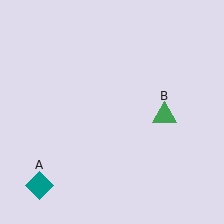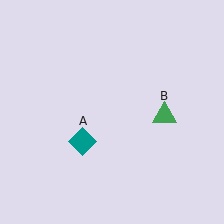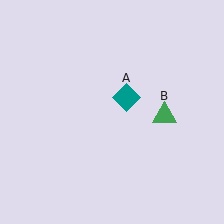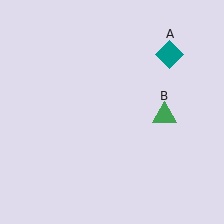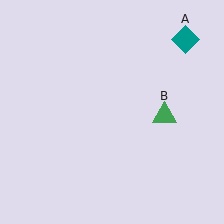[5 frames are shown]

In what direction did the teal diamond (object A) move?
The teal diamond (object A) moved up and to the right.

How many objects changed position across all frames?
1 object changed position: teal diamond (object A).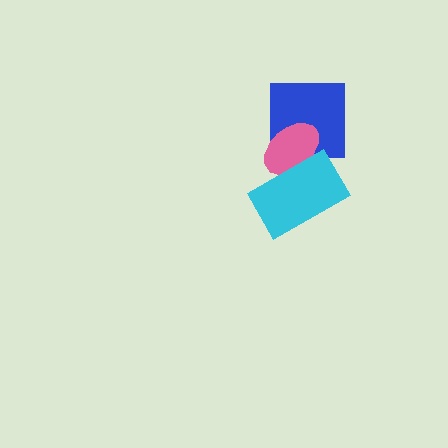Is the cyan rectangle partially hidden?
No, no other shape covers it.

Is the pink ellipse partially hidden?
Yes, it is partially covered by another shape.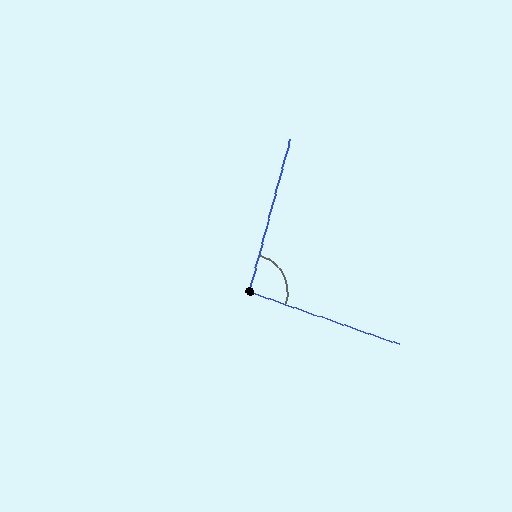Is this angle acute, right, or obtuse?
It is approximately a right angle.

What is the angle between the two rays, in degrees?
Approximately 94 degrees.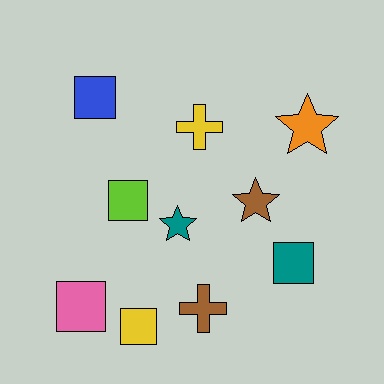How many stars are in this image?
There are 3 stars.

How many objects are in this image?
There are 10 objects.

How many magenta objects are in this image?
There are no magenta objects.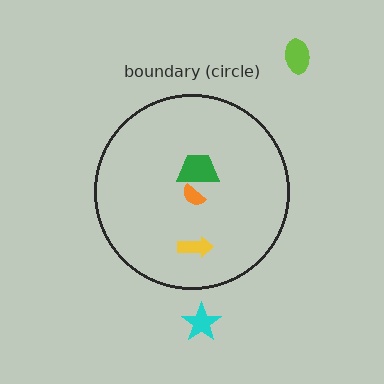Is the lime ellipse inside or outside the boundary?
Outside.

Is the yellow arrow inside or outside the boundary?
Inside.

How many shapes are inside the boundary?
3 inside, 2 outside.